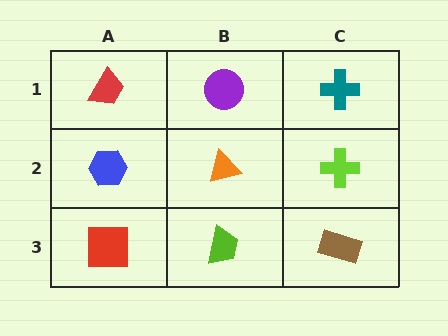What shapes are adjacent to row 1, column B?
An orange triangle (row 2, column B), a red trapezoid (row 1, column A), a teal cross (row 1, column C).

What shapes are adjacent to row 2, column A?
A red trapezoid (row 1, column A), a red square (row 3, column A), an orange triangle (row 2, column B).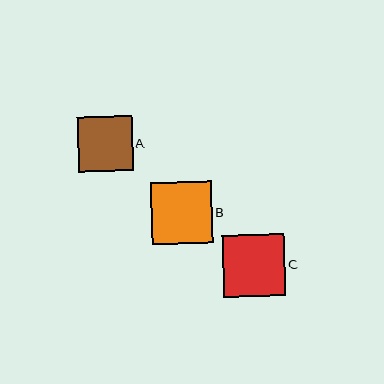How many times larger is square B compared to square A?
Square B is approximately 1.1 times the size of square A.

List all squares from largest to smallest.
From largest to smallest: C, B, A.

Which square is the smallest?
Square A is the smallest with a size of approximately 55 pixels.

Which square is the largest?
Square C is the largest with a size of approximately 62 pixels.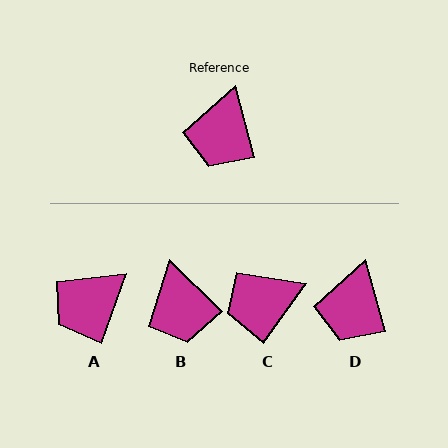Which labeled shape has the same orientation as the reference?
D.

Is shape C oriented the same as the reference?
No, it is off by about 51 degrees.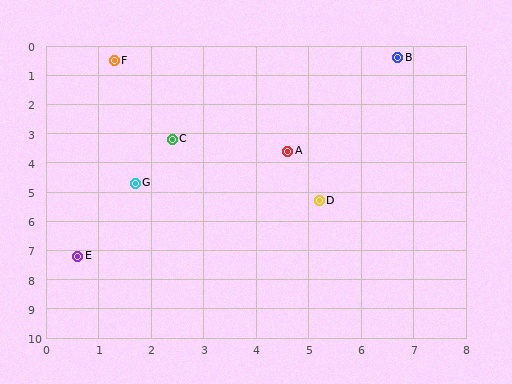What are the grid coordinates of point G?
Point G is at approximately (1.7, 4.7).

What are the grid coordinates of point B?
Point B is at approximately (6.7, 0.4).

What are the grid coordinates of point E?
Point E is at approximately (0.6, 7.2).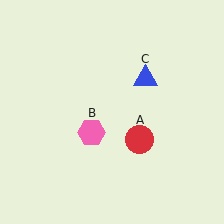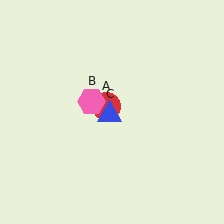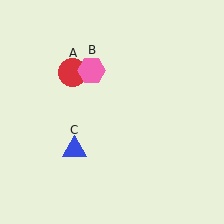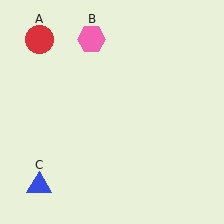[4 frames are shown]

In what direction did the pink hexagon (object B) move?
The pink hexagon (object B) moved up.